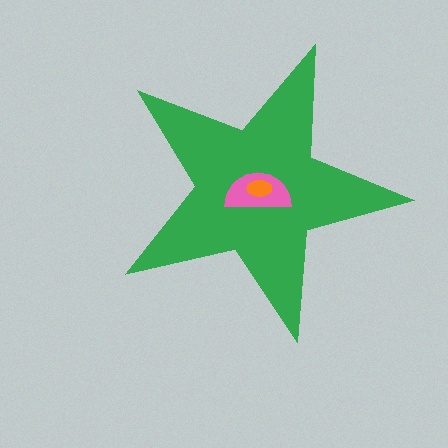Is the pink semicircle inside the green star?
Yes.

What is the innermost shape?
The orange ellipse.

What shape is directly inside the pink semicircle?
The orange ellipse.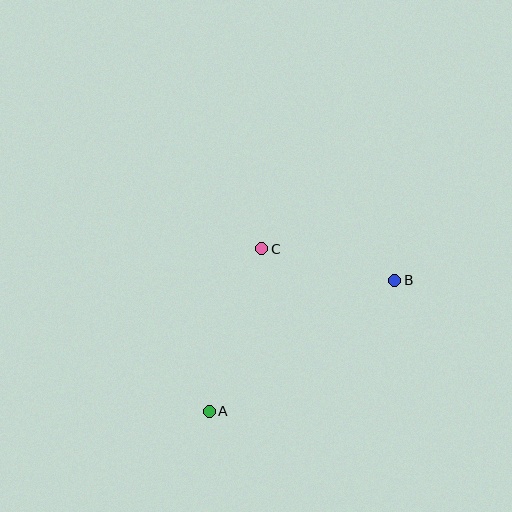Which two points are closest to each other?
Points B and C are closest to each other.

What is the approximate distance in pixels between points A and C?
The distance between A and C is approximately 171 pixels.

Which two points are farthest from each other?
Points A and B are farthest from each other.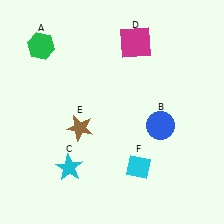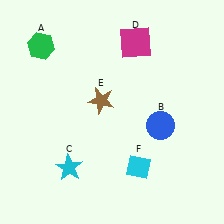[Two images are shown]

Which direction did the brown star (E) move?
The brown star (E) moved up.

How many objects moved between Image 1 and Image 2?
1 object moved between the two images.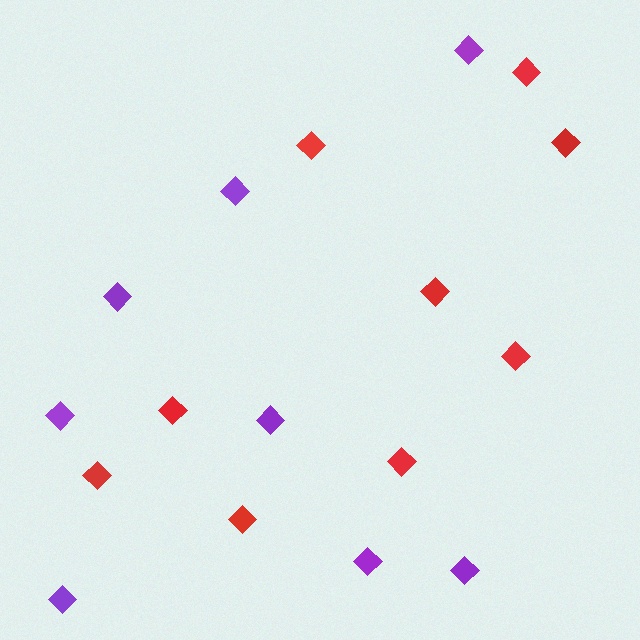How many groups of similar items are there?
There are 2 groups: one group of purple diamonds (8) and one group of red diamonds (9).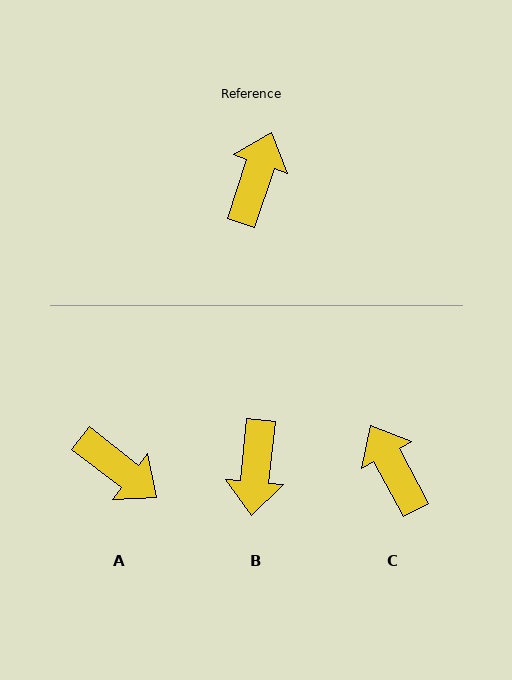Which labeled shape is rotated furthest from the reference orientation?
B, about 167 degrees away.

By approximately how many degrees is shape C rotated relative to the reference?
Approximately 47 degrees counter-clockwise.